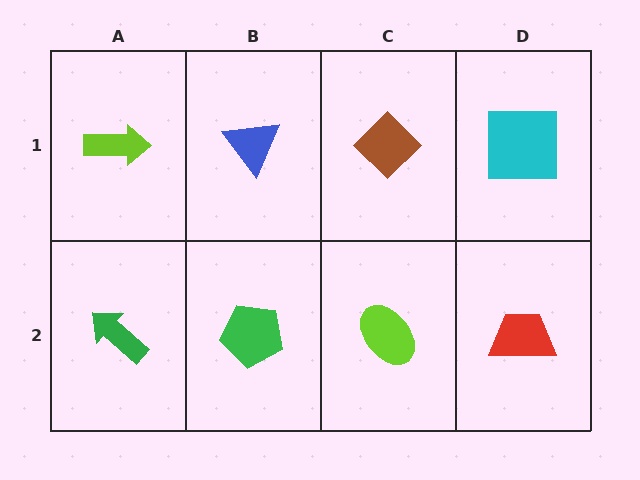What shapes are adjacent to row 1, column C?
A lime ellipse (row 2, column C), a blue triangle (row 1, column B), a cyan square (row 1, column D).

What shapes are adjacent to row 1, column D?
A red trapezoid (row 2, column D), a brown diamond (row 1, column C).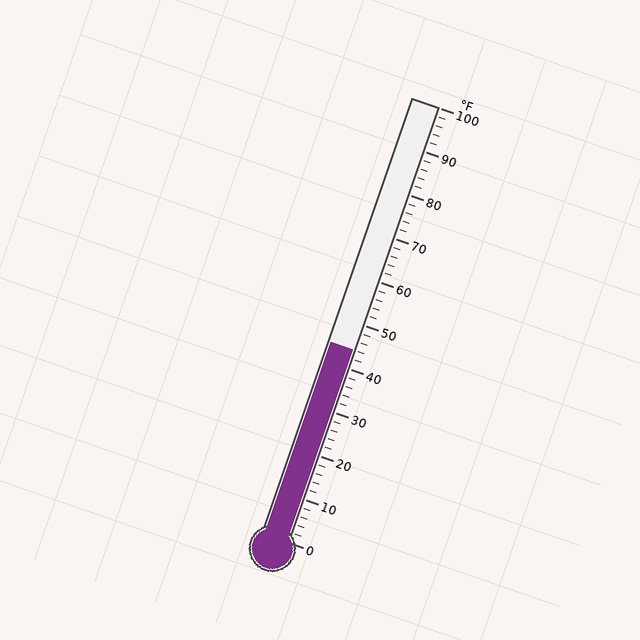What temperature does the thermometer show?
The thermometer shows approximately 44°F.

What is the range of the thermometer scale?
The thermometer scale ranges from 0°F to 100°F.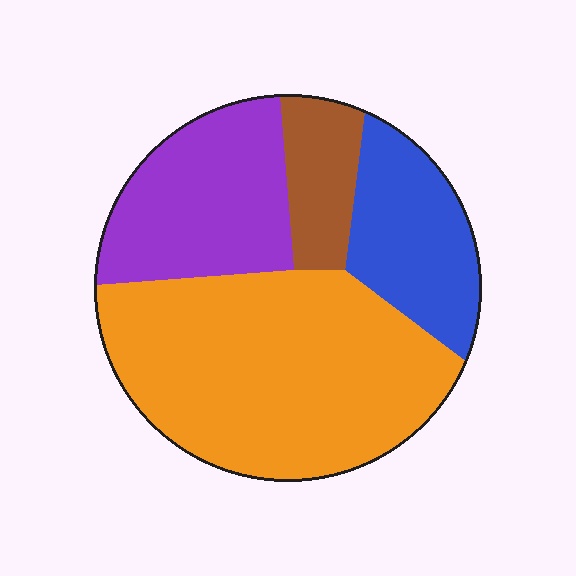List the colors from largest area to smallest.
From largest to smallest: orange, purple, blue, brown.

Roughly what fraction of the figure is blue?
Blue takes up about one sixth (1/6) of the figure.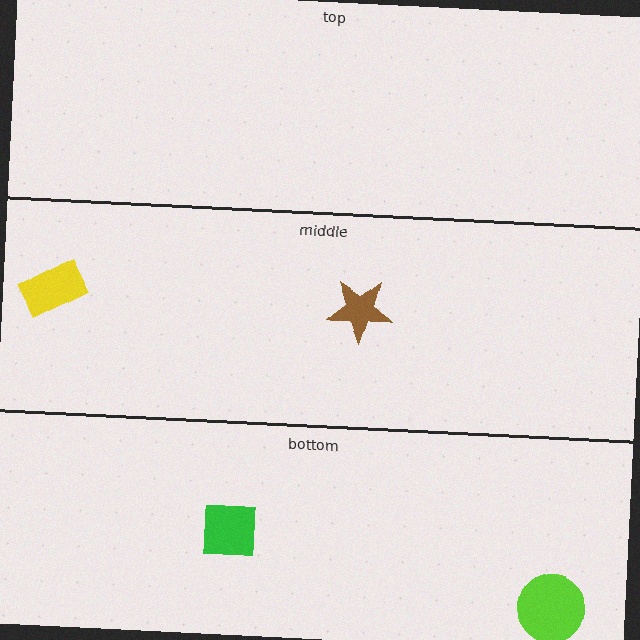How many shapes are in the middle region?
2.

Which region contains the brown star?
The middle region.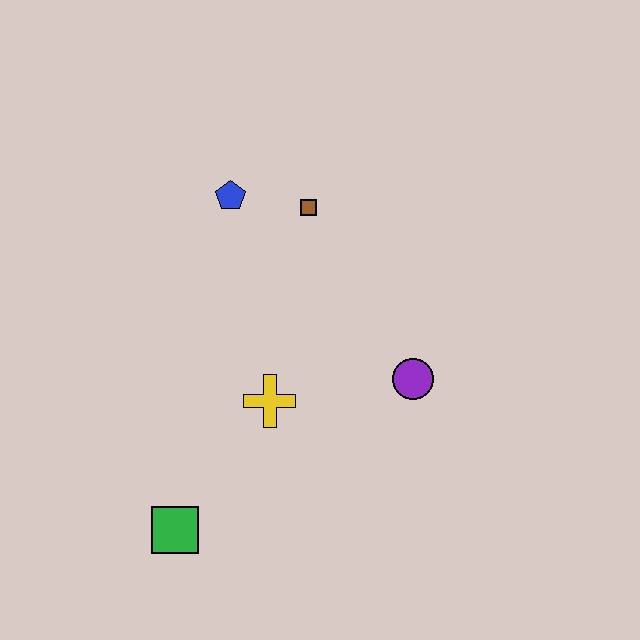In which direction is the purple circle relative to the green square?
The purple circle is to the right of the green square.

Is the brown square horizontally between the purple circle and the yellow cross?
Yes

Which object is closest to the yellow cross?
The purple circle is closest to the yellow cross.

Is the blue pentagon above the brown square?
Yes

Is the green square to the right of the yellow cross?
No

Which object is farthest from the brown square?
The green square is farthest from the brown square.